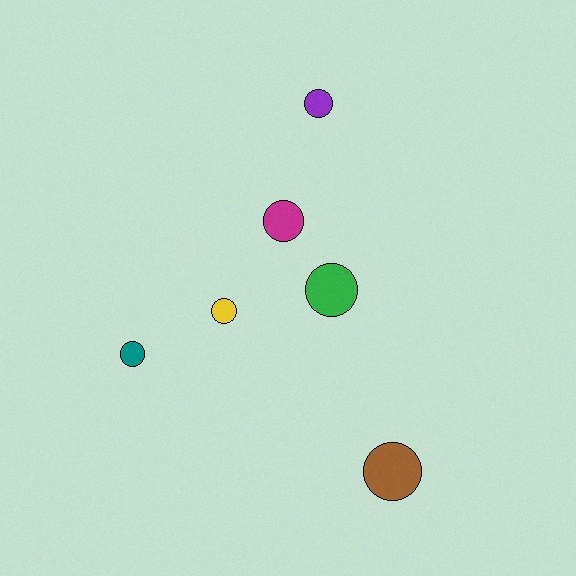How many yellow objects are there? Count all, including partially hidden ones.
There is 1 yellow object.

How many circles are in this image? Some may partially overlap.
There are 6 circles.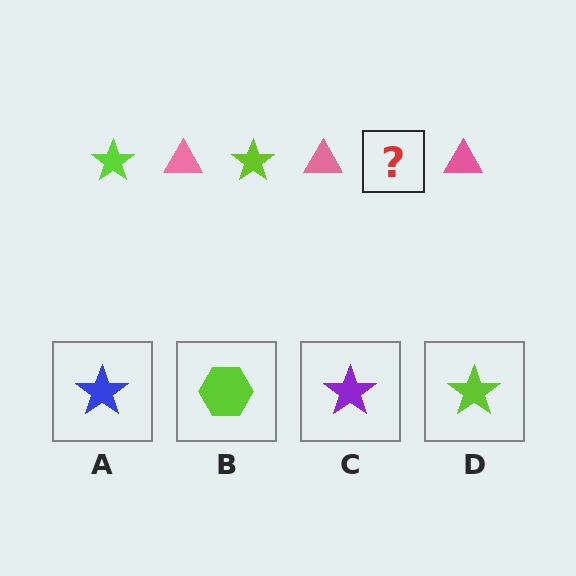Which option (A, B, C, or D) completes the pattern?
D.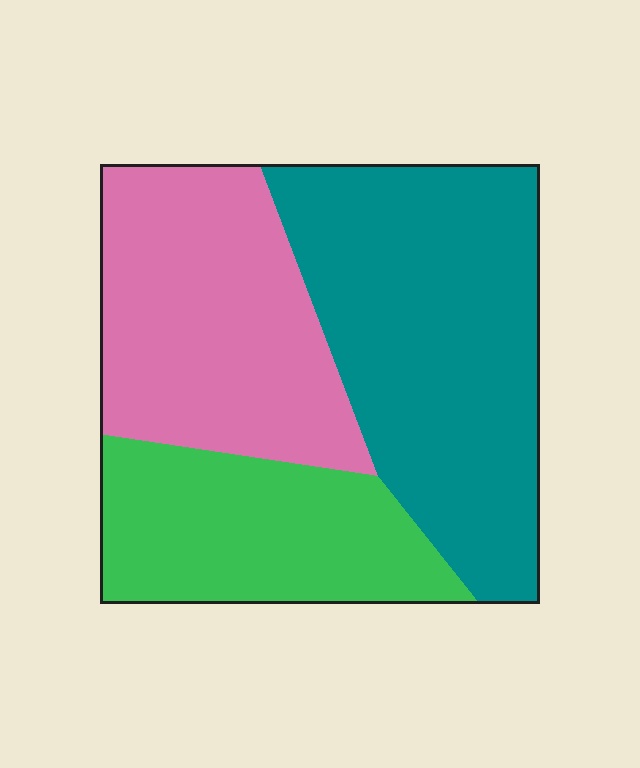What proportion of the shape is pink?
Pink takes up about one third (1/3) of the shape.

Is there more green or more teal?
Teal.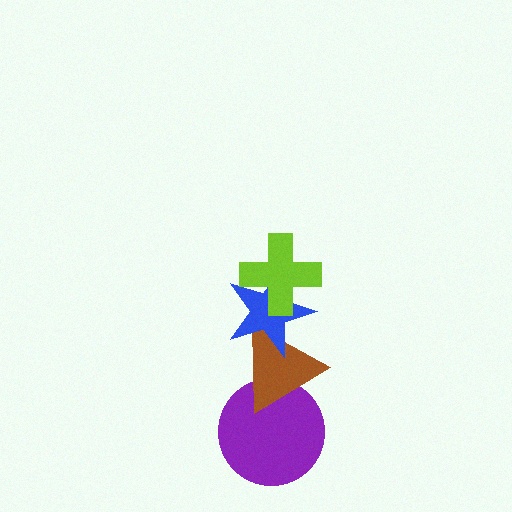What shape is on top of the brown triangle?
The blue star is on top of the brown triangle.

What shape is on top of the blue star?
The lime cross is on top of the blue star.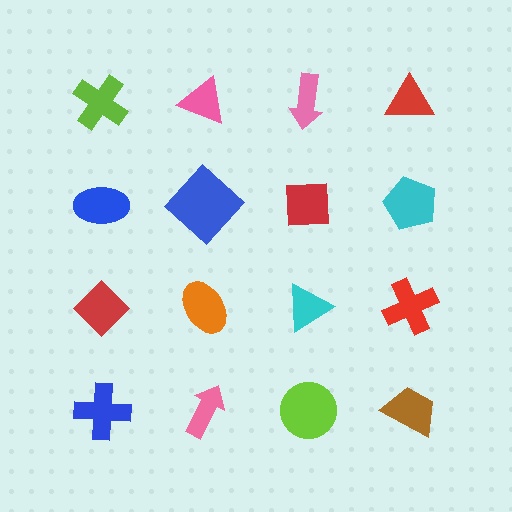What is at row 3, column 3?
A cyan triangle.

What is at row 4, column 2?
A pink arrow.